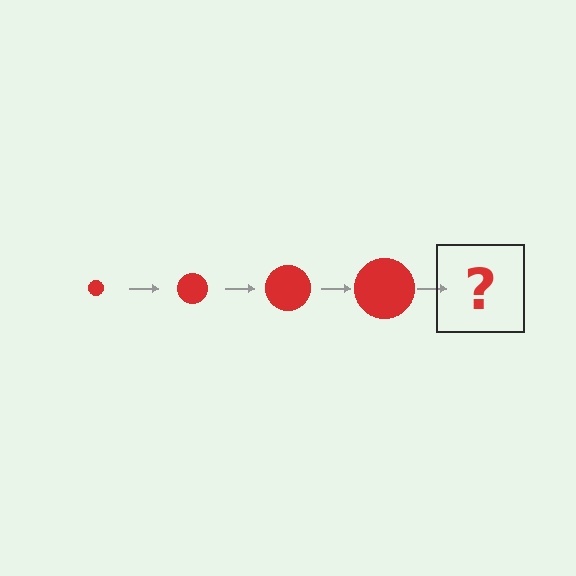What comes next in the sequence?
The next element should be a red circle, larger than the previous one.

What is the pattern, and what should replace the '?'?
The pattern is that the circle gets progressively larger each step. The '?' should be a red circle, larger than the previous one.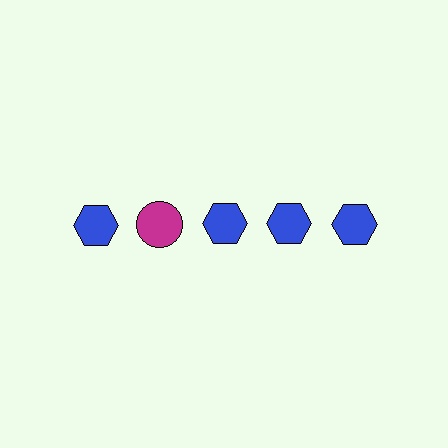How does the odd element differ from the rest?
It differs in both color (magenta instead of blue) and shape (circle instead of hexagon).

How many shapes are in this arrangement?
There are 5 shapes arranged in a grid pattern.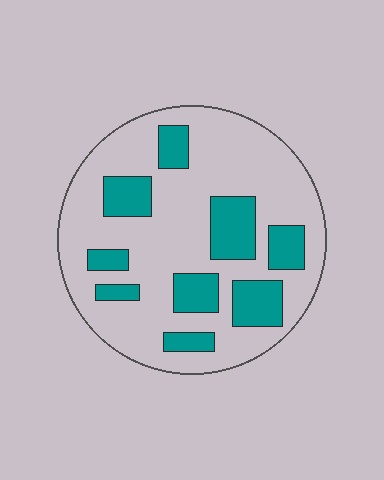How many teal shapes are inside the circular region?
9.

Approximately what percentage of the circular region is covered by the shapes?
Approximately 25%.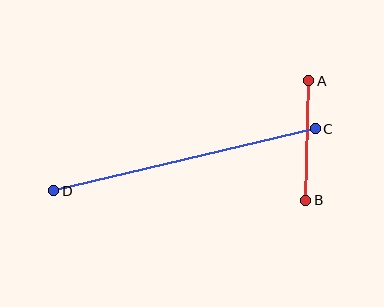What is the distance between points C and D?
The distance is approximately 269 pixels.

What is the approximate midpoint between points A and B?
The midpoint is at approximately (307, 141) pixels.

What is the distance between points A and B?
The distance is approximately 119 pixels.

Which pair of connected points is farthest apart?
Points C and D are farthest apart.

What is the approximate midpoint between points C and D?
The midpoint is at approximately (184, 160) pixels.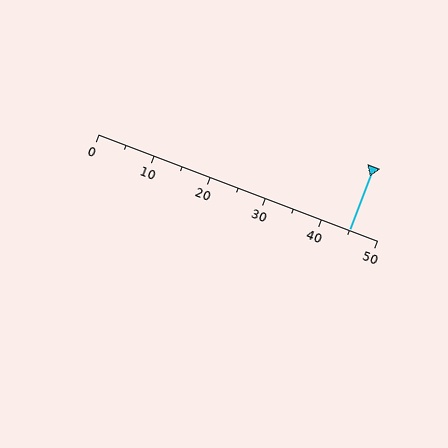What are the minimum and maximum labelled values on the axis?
The axis runs from 0 to 50.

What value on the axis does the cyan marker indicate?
The marker indicates approximately 45.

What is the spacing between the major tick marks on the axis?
The major ticks are spaced 10 apart.